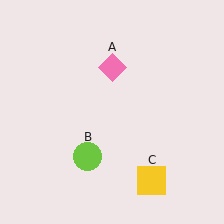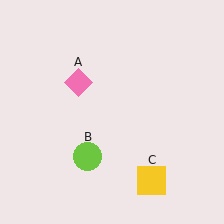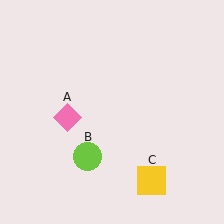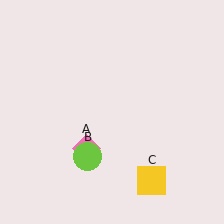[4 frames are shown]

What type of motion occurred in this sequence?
The pink diamond (object A) rotated counterclockwise around the center of the scene.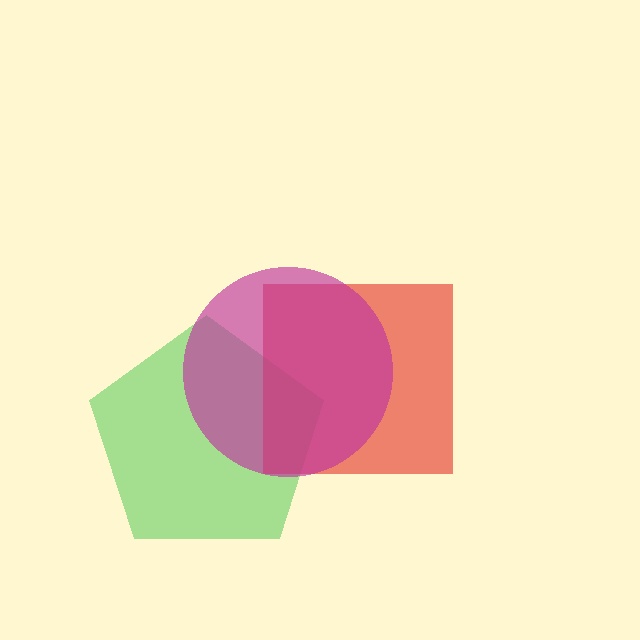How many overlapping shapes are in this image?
There are 3 overlapping shapes in the image.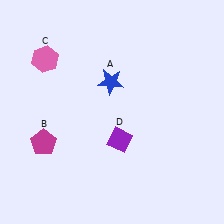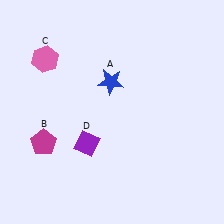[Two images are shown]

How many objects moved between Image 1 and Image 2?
1 object moved between the two images.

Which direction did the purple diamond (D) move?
The purple diamond (D) moved left.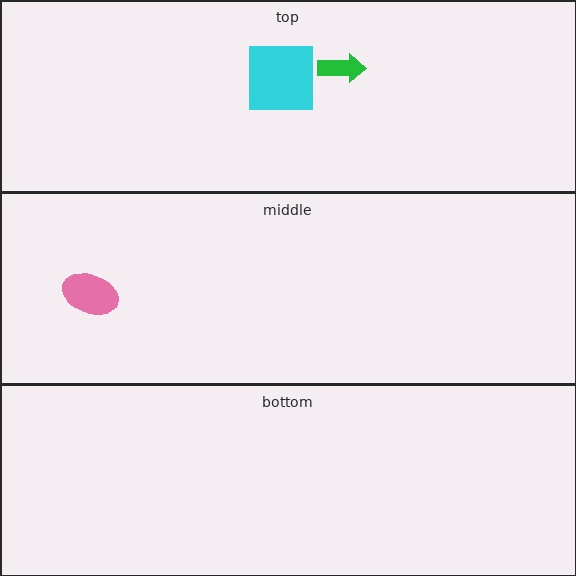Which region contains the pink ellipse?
The middle region.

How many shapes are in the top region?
2.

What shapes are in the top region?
The green arrow, the cyan square.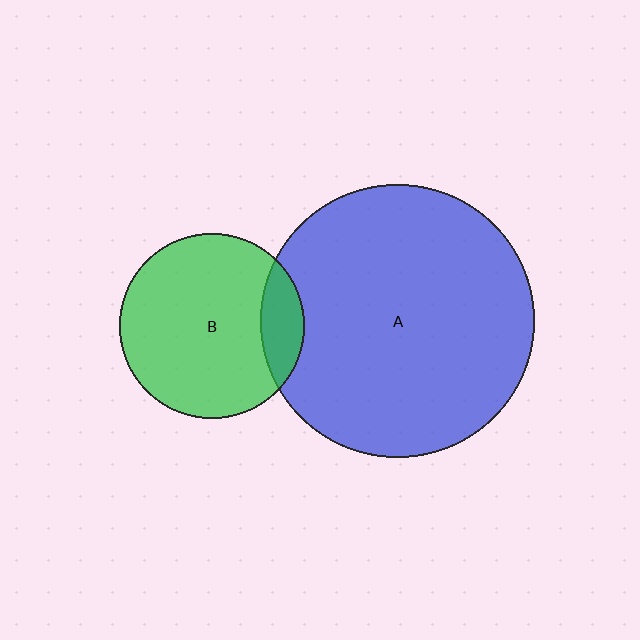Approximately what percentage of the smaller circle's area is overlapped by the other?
Approximately 15%.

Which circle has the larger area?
Circle A (blue).